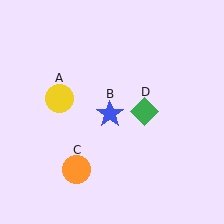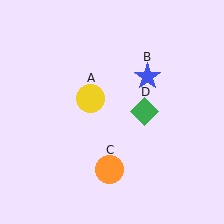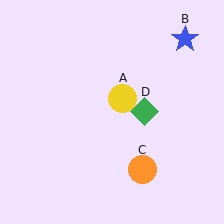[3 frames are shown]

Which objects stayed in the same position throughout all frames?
Green diamond (object D) remained stationary.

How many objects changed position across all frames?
3 objects changed position: yellow circle (object A), blue star (object B), orange circle (object C).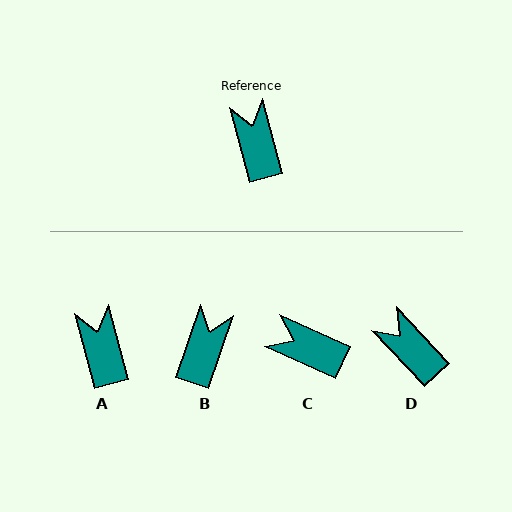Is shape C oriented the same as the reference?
No, it is off by about 51 degrees.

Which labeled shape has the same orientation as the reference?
A.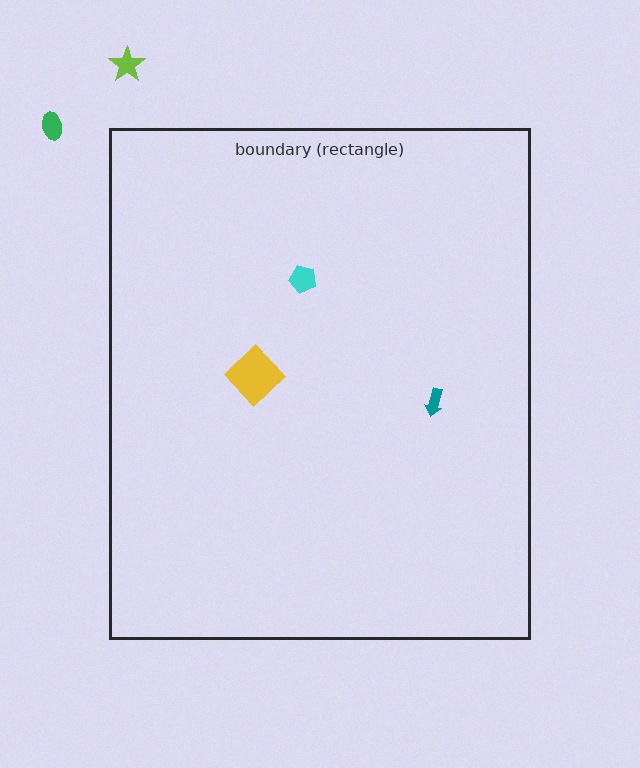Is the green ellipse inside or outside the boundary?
Outside.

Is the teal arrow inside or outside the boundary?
Inside.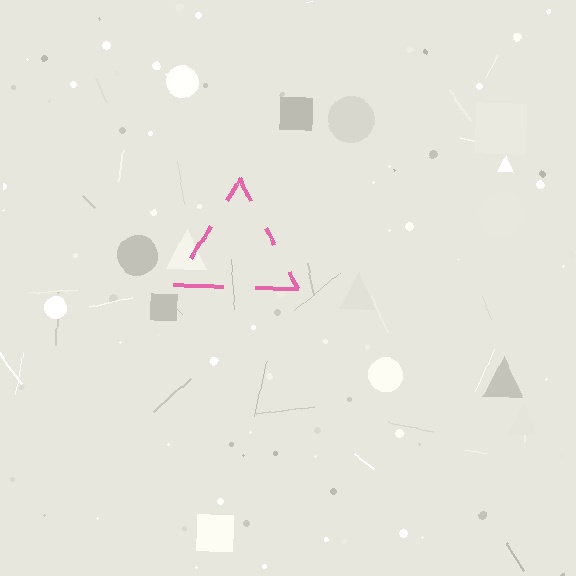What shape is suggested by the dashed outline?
The dashed outline suggests a triangle.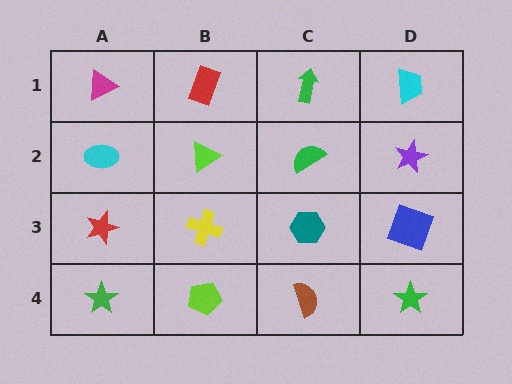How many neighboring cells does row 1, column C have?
3.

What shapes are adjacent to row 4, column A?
A red star (row 3, column A), a lime pentagon (row 4, column B).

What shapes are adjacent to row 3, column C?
A green semicircle (row 2, column C), a brown semicircle (row 4, column C), a yellow cross (row 3, column B), a blue square (row 3, column D).